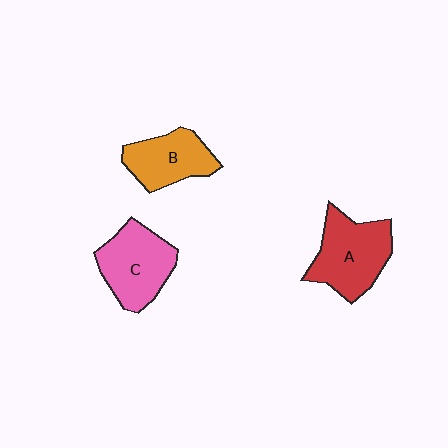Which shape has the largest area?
Shape A (red).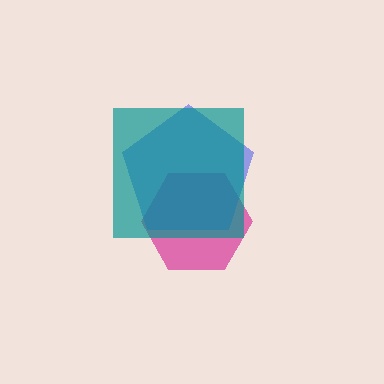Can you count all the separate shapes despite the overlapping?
Yes, there are 3 separate shapes.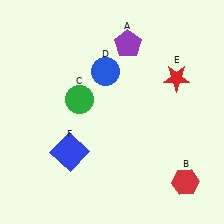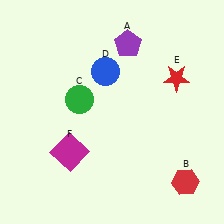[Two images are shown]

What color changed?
The square (F) changed from blue in Image 1 to magenta in Image 2.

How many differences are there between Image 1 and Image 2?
There is 1 difference between the two images.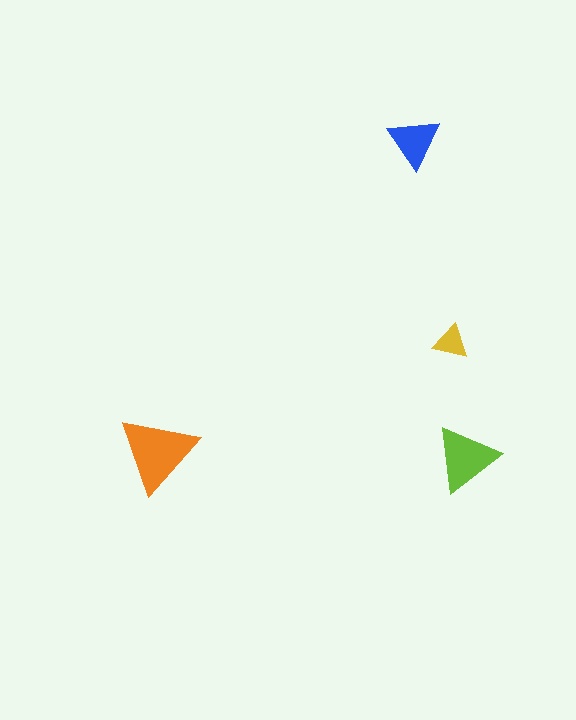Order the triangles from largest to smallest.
the orange one, the lime one, the blue one, the yellow one.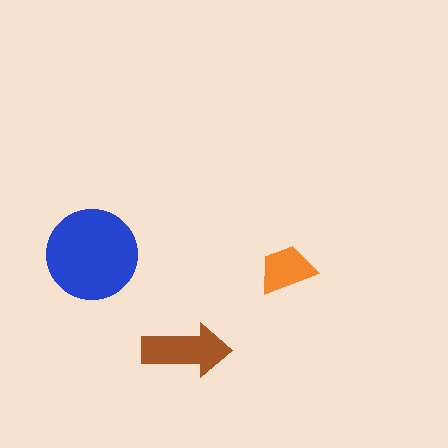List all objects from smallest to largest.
The orange trapezoid, the brown arrow, the blue circle.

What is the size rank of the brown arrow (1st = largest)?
2nd.